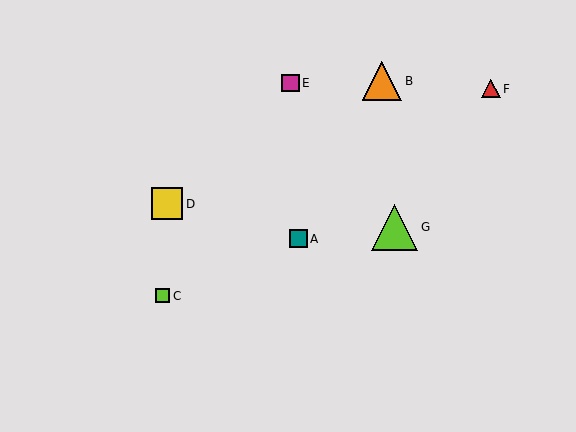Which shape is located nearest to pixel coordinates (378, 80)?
The orange triangle (labeled B) at (382, 81) is nearest to that location.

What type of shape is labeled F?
Shape F is a red triangle.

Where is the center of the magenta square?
The center of the magenta square is at (290, 83).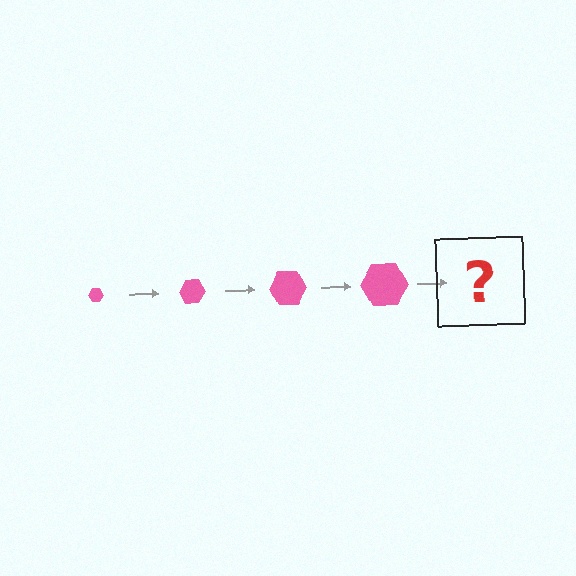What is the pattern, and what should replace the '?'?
The pattern is that the hexagon gets progressively larger each step. The '?' should be a pink hexagon, larger than the previous one.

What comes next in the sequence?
The next element should be a pink hexagon, larger than the previous one.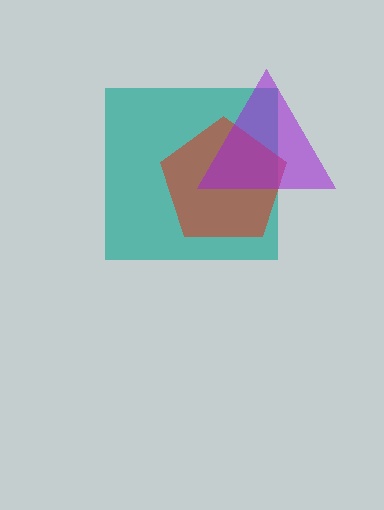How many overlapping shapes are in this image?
There are 3 overlapping shapes in the image.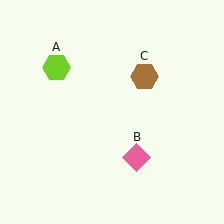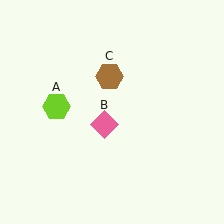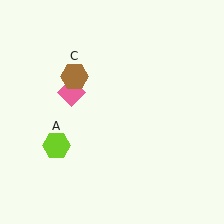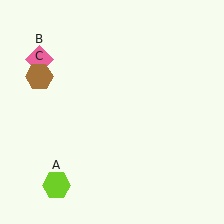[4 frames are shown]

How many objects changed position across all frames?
3 objects changed position: lime hexagon (object A), pink diamond (object B), brown hexagon (object C).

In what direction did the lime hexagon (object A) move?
The lime hexagon (object A) moved down.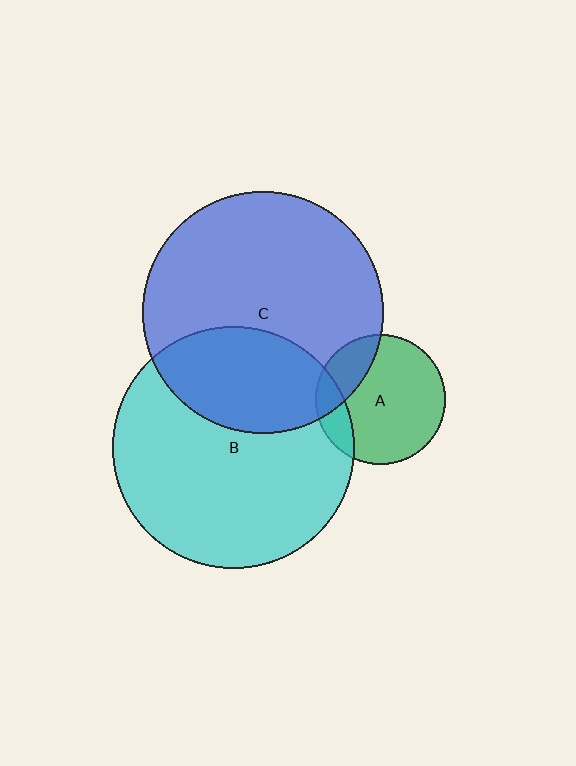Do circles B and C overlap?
Yes.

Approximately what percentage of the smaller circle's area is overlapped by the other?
Approximately 30%.